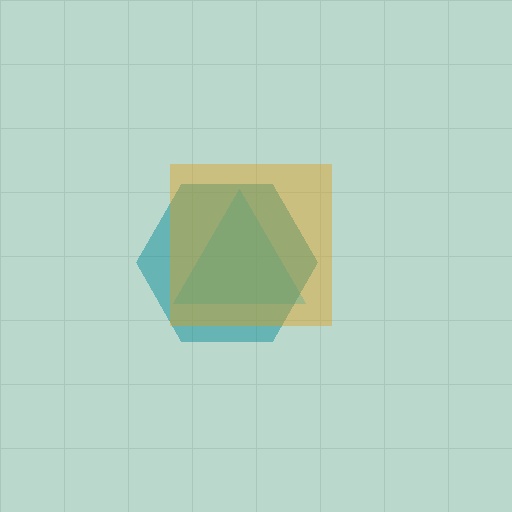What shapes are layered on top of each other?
The layered shapes are: a cyan triangle, a teal hexagon, an orange square.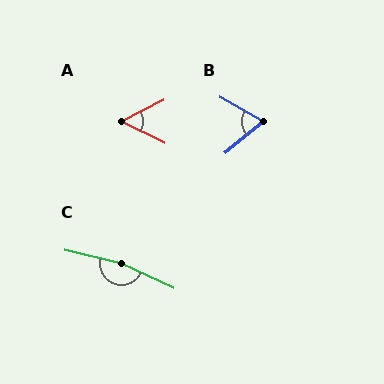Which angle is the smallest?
A, at approximately 52 degrees.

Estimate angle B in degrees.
Approximately 68 degrees.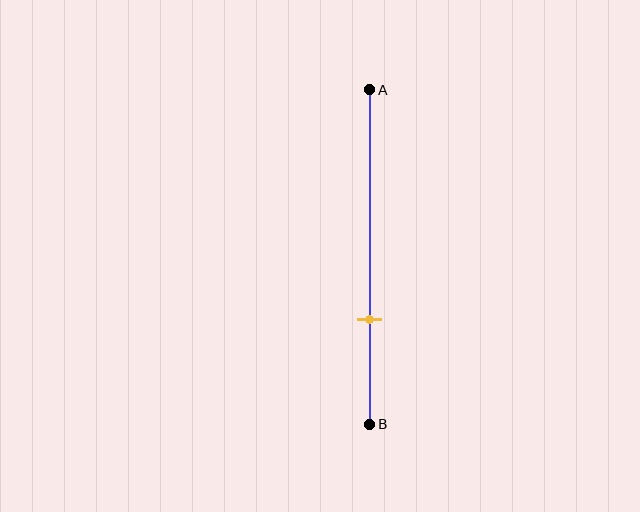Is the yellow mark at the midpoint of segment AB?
No, the mark is at about 70% from A, not at the 50% midpoint.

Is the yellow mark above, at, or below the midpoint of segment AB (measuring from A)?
The yellow mark is below the midpoint of segment AB.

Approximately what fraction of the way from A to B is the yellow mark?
The yellow mark is approximately 70% of the way from A to B.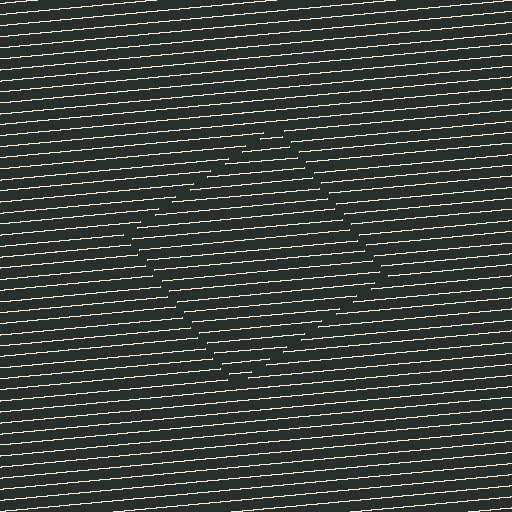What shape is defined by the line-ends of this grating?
An illusory square. The interior of the shape contains the same grating, shifted by half a period — the contour is defined by the phase discontinuity where line-ends from the inner and outer gratings abut.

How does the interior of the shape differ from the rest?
The interior of the shape contains the same grating, shifted by half a period — the contour is defined by the phase discontinuity where line-ends from the inner and outer gratings abut.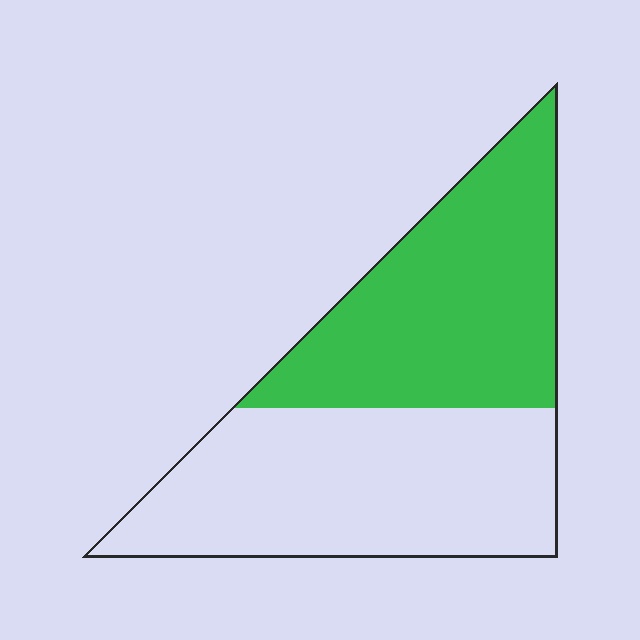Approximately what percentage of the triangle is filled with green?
Approximately 45%.